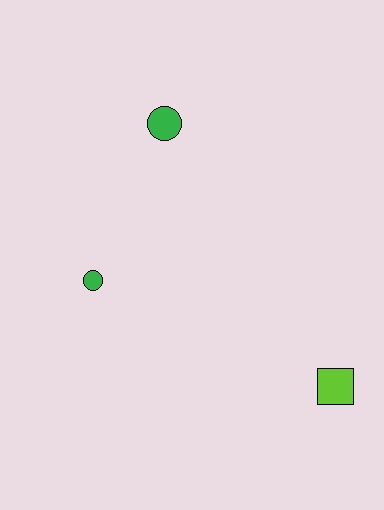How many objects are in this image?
There are 3 objects.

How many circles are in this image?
There are 2 circles.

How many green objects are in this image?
There are 2 green objects.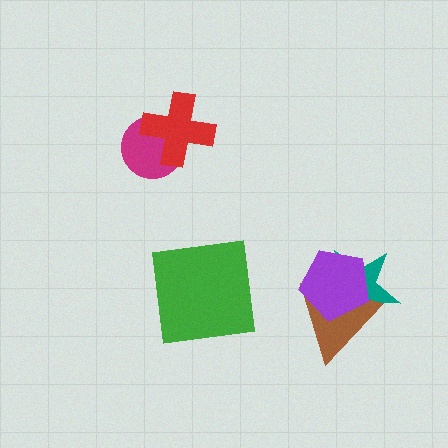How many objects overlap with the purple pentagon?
2 objects overlap with the purple pentagon.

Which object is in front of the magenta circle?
The red cross is in front of the magenta circle.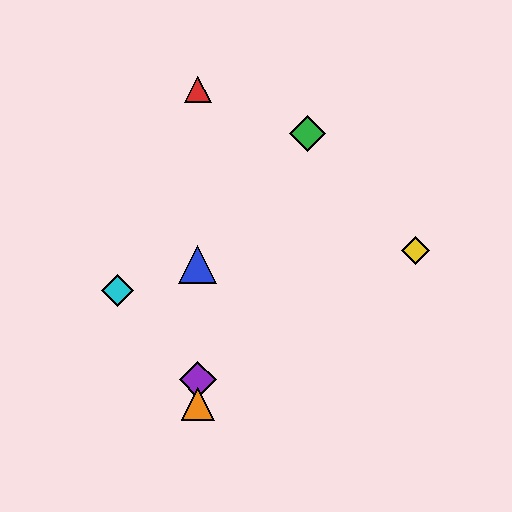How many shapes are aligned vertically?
4 shapes (the red triangle, the blue triangle, the purple diamond, the orange triangle) are aligned vertically.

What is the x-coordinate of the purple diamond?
The purple diamond is at x≈198.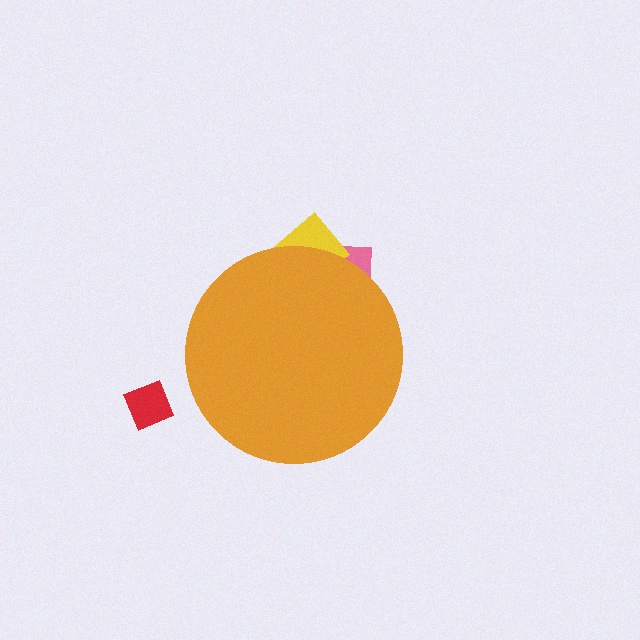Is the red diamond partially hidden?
No, the red diamond is fully visible.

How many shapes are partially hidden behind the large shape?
2 shapes are partially hidden.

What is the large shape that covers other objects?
An orange circle.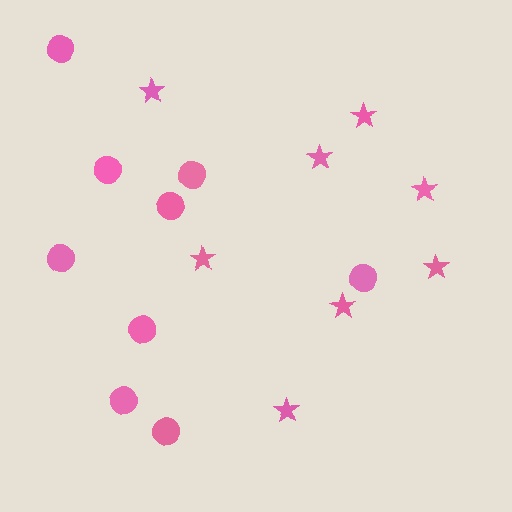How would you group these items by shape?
There are 2 groups: one group of circles (9) and one group of stars (8).